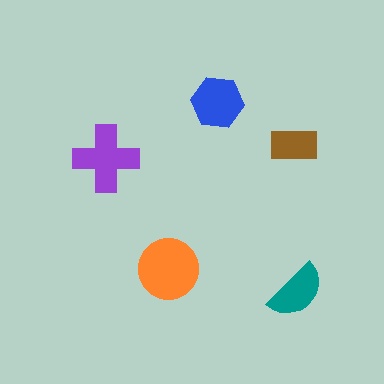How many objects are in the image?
There are 5 objects in the image.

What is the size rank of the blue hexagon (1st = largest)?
3rd.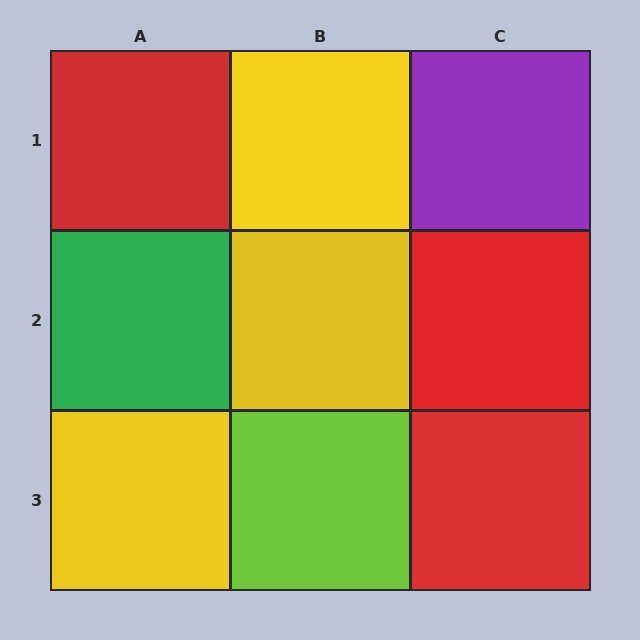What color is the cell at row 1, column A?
Red.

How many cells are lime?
1 cell is lime.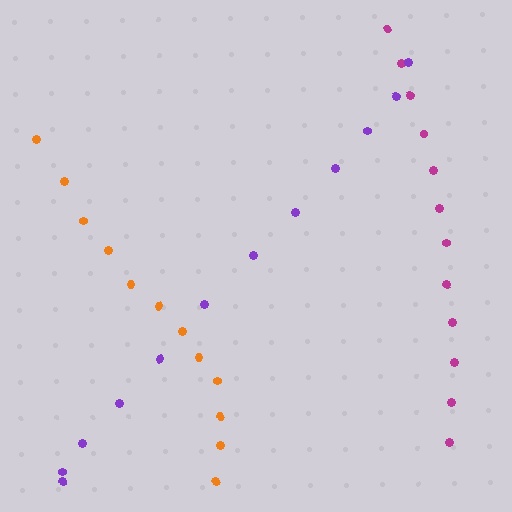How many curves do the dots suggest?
There are 3 distinct paths.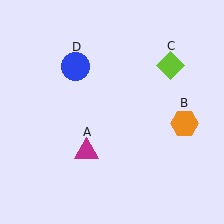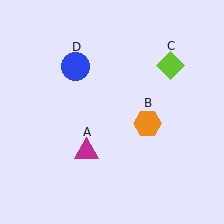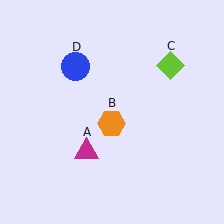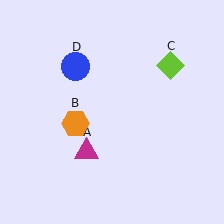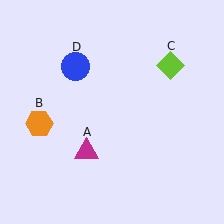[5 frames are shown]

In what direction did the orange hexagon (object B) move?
The orange hexagon (object B) moved left.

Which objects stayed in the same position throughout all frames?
Magenta triangle (object A) and lime diamond (object C) and blue circle (object D) remained stationary.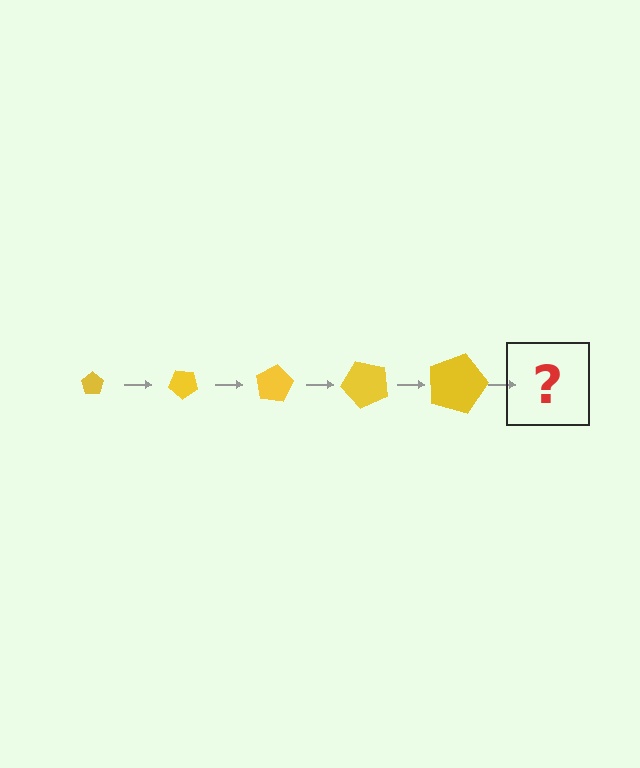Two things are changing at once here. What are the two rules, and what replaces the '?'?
The two rules are that the pentagon grows larger each step and it rotates 40 degrees each step. The '?' should be a pentagon, larger than the previous one and rotated 200 degrees from the start.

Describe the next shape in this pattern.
It should be a pentagon, larger than the previous one and rotated 200 degrees from the start.